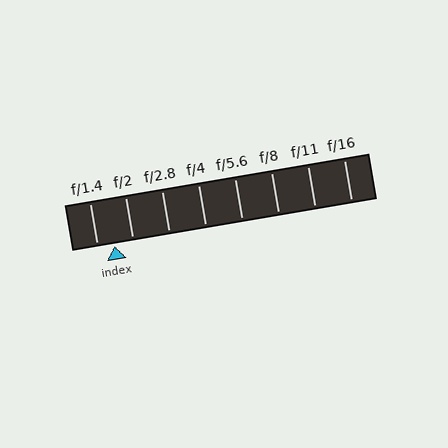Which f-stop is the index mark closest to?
The index mark is closest to f/1.4.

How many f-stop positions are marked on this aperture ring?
There are 8 f-stop positions marked.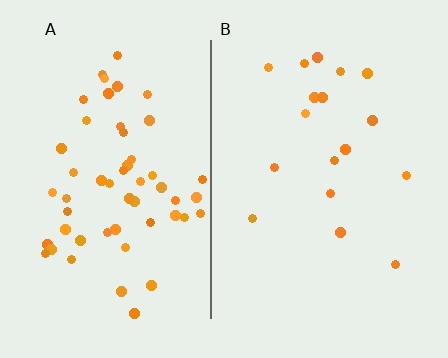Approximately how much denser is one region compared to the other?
Approximately 3.1× — region A over region B.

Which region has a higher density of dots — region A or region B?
A (the left).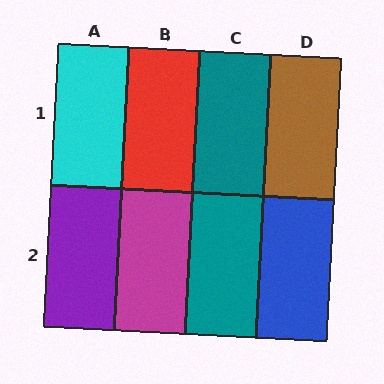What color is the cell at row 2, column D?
Blue.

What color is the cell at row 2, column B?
Magenta.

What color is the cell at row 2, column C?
Teal.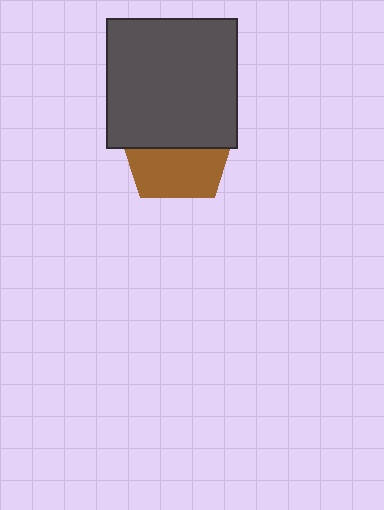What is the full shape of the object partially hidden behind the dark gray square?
The partially hidden object is a brown pentagon.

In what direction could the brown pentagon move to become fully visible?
The brown pentagon could move down. That would shift it out from behind the dark gray square entirely.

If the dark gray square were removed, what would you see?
You would see the complete brown pentagon.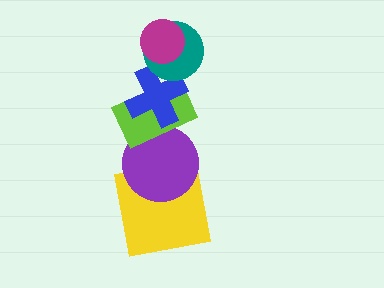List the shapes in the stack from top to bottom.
From top to bottom: the magenta circle, the teal circle, the blue cross, the lime rectangle, the purple circle, the yellow square.